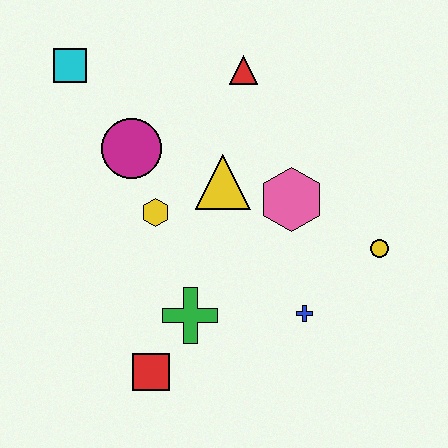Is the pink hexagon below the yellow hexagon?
No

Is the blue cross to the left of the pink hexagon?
No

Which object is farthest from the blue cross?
The cyan square is farthest from the blue cross.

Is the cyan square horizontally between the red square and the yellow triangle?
No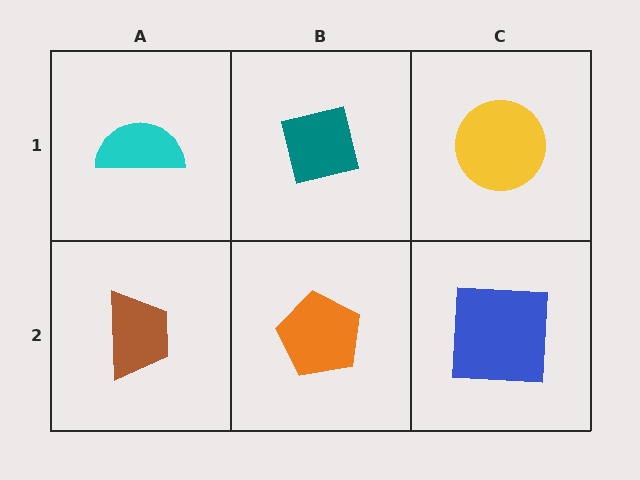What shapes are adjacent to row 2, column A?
A cyan semicircle (row 1, column A), an orange pentagon (row 2, column B).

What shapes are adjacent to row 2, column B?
A teal square (row 1, column B), a brown trapezoid (row 2, column A), a blue square (row 2, column C).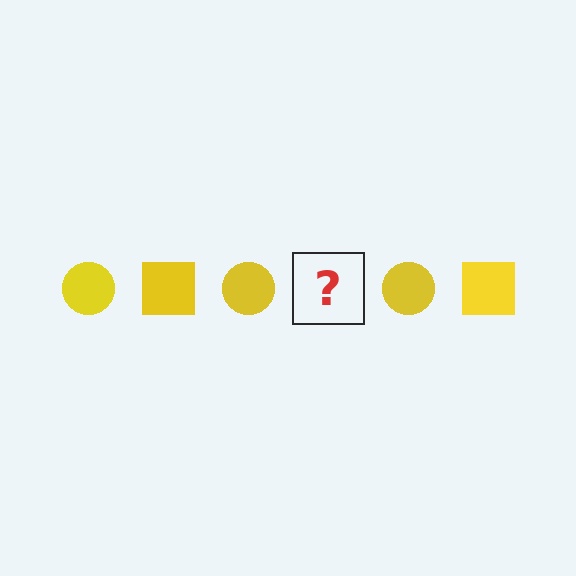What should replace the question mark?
The question mark should be replaced with a yellow square.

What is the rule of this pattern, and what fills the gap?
The rule is that the pattern cycles through circle, square shapes in yellow. The gap should be filled with a yellow square.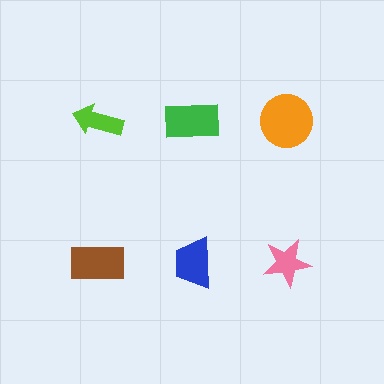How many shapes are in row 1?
3 shapes.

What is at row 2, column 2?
A blue trapezoid.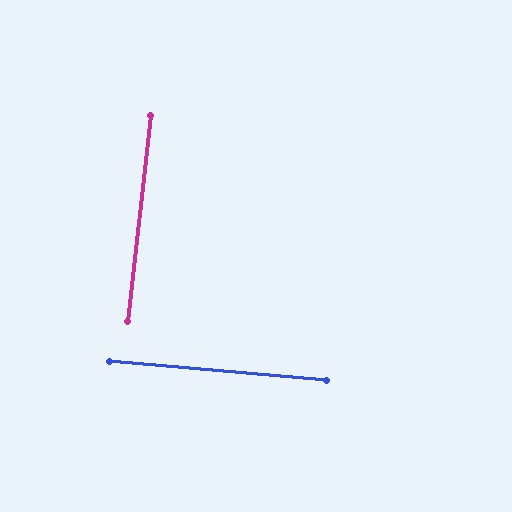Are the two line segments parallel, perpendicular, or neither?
Perpendicular — they meet at approximately 89°.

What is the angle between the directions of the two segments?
Approximately 89 degrees.